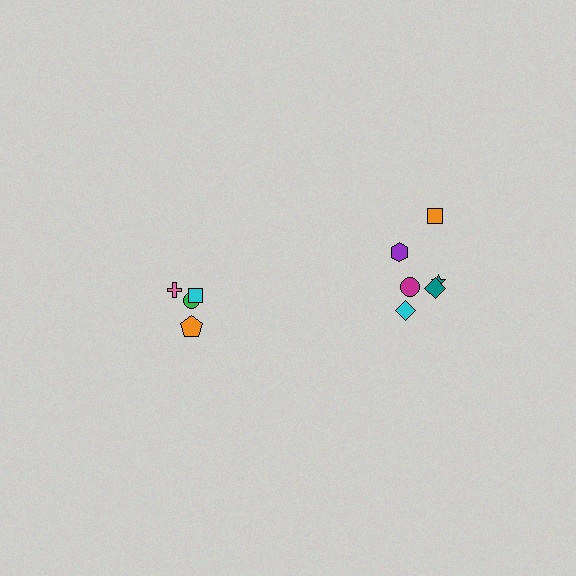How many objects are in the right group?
There are 6 objects.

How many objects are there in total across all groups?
There are 10 objects.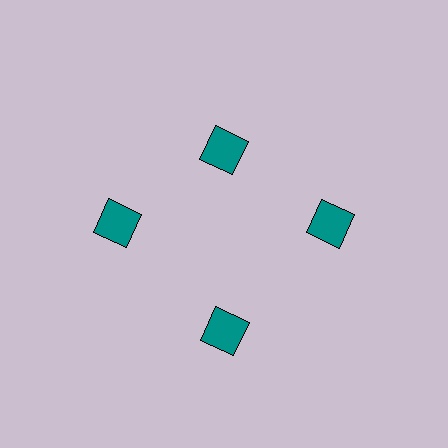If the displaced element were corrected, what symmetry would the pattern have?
It would have 4-fold rotational symmetry — the pattern would map onto itself every 90 degrees.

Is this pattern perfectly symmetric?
No. The 4 teal squares are arranged in a ring, but one element near the 12 o'clock position is pulled inward toward the center, breaking the 4-fold rotational symmetry.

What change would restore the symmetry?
The symmetry would be restored by moving it outward, back onto the ring so that all 4 squares sit at equal angles and equal distance from the center.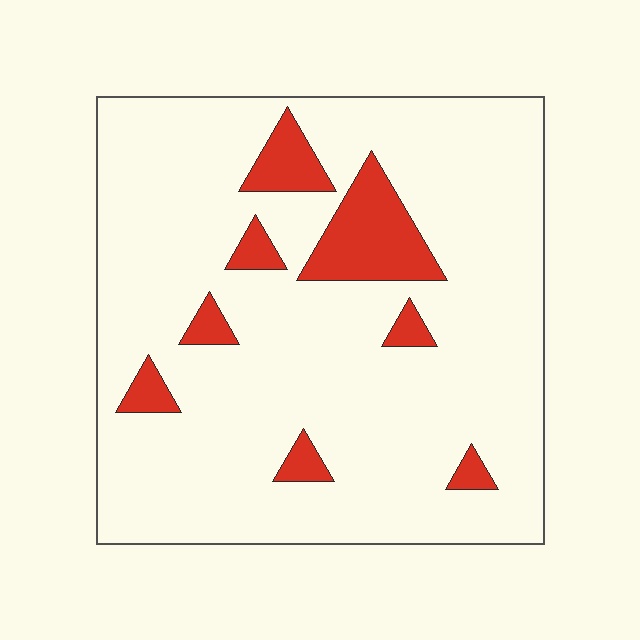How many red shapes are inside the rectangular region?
8.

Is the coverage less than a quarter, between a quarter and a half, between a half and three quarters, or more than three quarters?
Less than a quarter.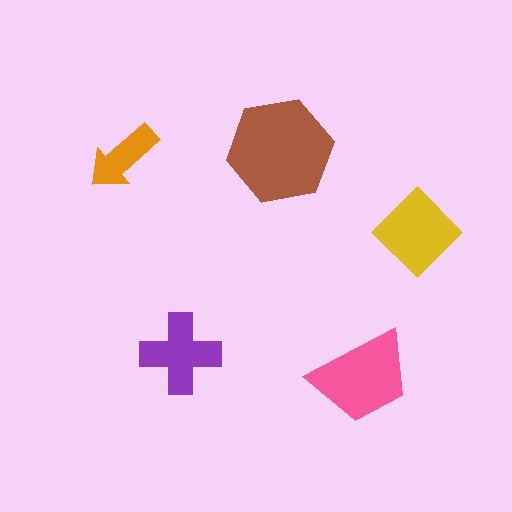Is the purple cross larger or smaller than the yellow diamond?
Smaller.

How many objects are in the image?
There are 5 objects in the image.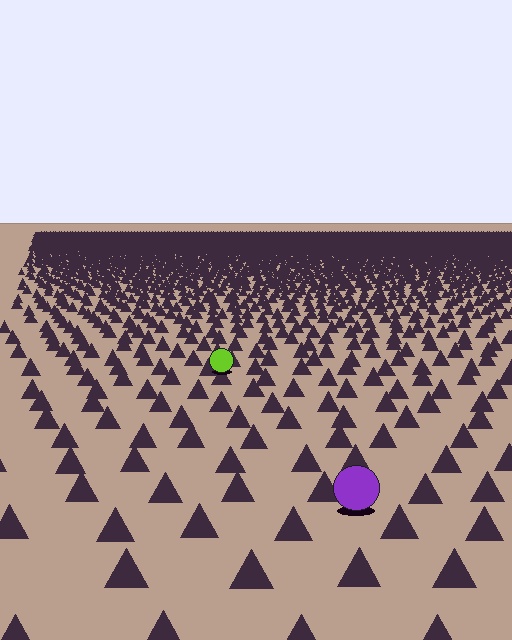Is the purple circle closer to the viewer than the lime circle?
Yes. The purple circle is closer — you can tell from the texture gradient: the ground texture is coarser near it.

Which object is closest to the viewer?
The purple circle is closest. The texture marks near it are larger and more spread out.